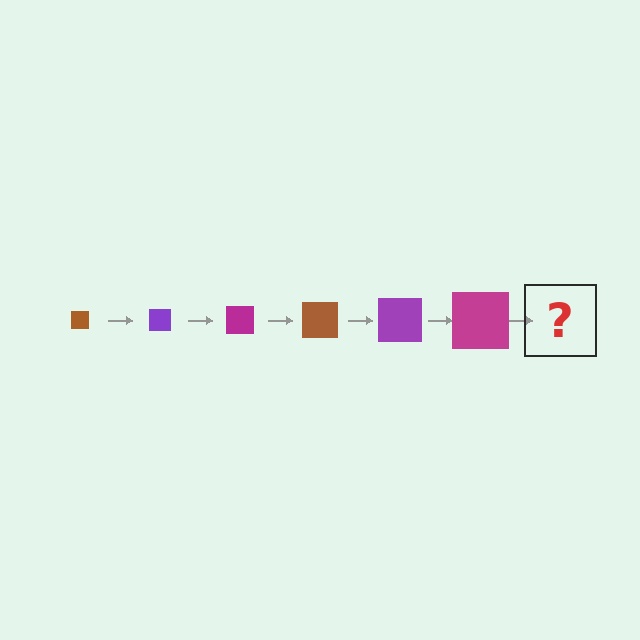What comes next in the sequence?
The next element should be a brown square, larger than the previous one.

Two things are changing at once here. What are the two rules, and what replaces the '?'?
The two rules are that the square grows larger each step and the color cycles through brown, purple, and magenta. The '?' should be a brown square, larger than the previous one.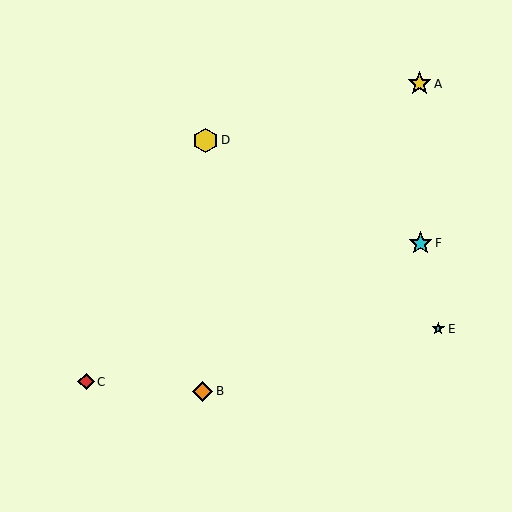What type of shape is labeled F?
Shape F is a cyan star.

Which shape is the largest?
The yellow hexagon (labeled D) is the largest.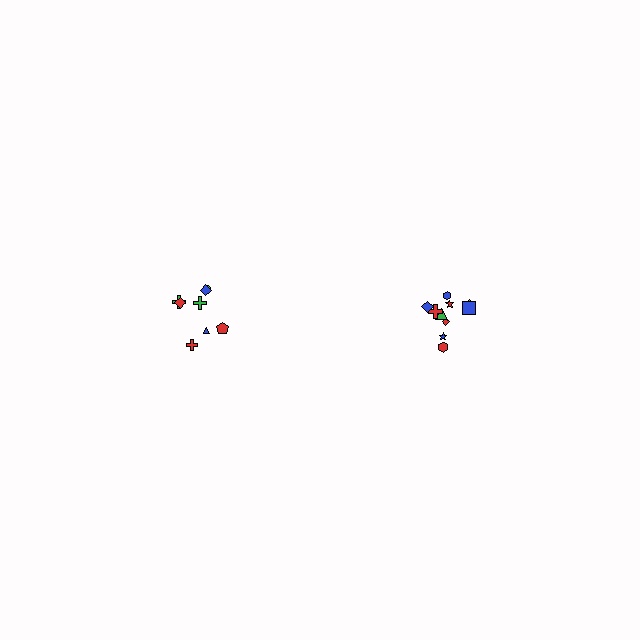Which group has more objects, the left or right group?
The right group.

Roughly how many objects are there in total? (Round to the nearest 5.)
Roughly 20 objects in total.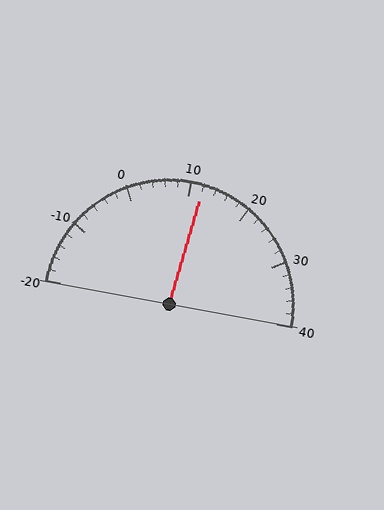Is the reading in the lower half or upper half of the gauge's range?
The reading is in the upper half of the range (-20 to 40).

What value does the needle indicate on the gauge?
The needle indicates approximately 12.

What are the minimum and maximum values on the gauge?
The gauge ranges from -20 to 40.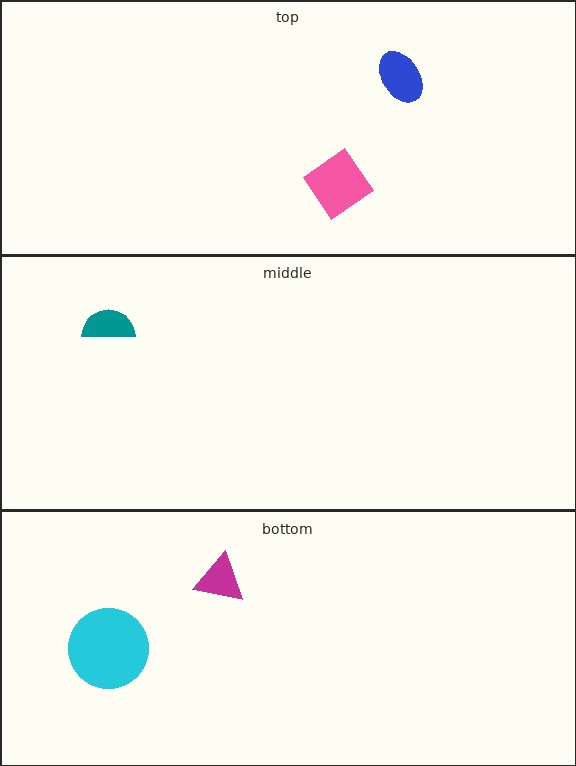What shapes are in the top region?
The pink diamond, the blue ellipse.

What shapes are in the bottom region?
The magenta triangle, the cyan circle.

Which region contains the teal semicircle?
The middle region.